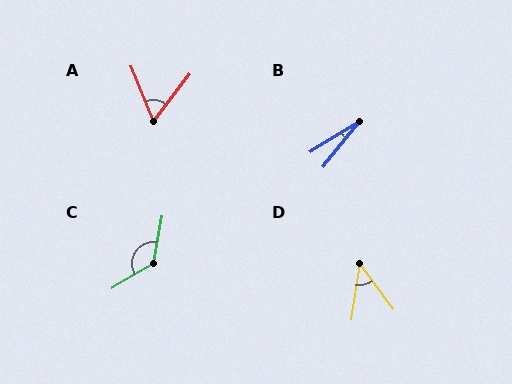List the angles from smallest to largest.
B (20°), D (46°), A (59°), C (130°).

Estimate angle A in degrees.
Approximately 59 degrees.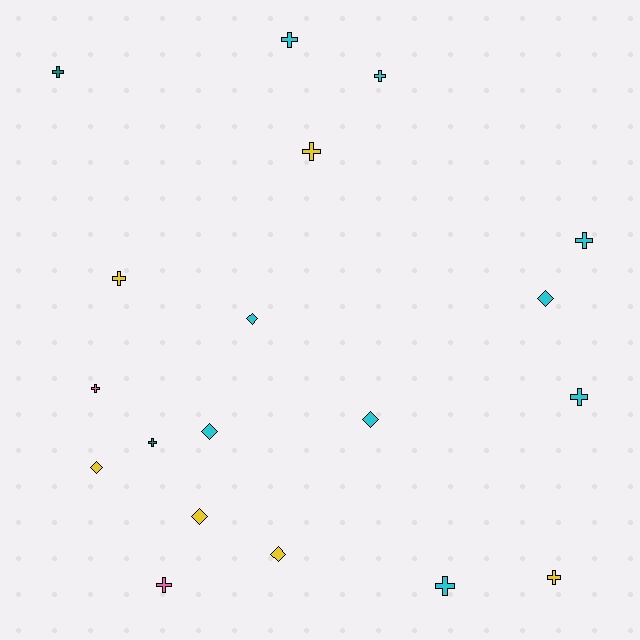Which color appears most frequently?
Cyan, with 9 objects.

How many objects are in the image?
There are 19 objects.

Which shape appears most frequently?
Cross, with 12 objects.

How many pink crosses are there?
There are 2 pink crosses.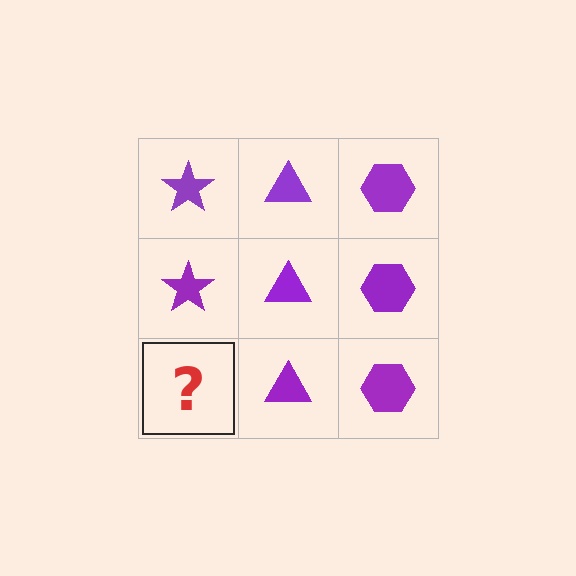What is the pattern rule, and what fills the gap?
The rule is that each column has a consistent shape. The gap should be filled with a purple star.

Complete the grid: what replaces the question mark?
The question mark should be replaced with a purple star.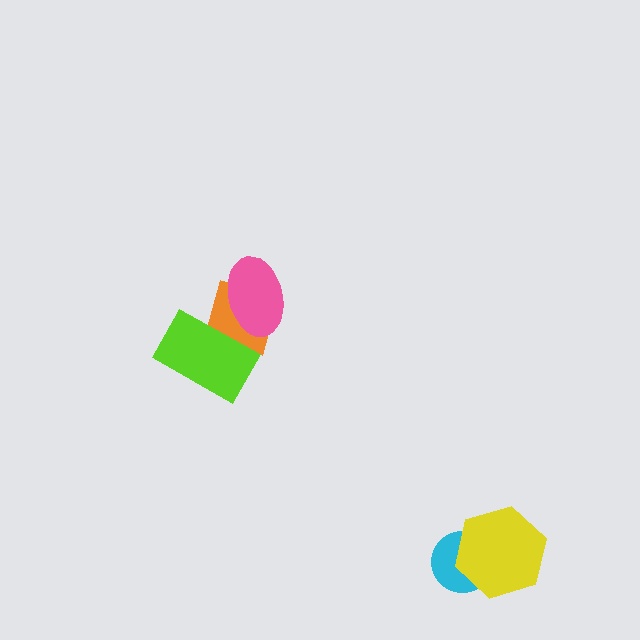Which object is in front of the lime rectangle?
The pink ellipse is in front of the lime rectangle.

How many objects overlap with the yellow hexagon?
1 object overlaps with the yellow hexagon.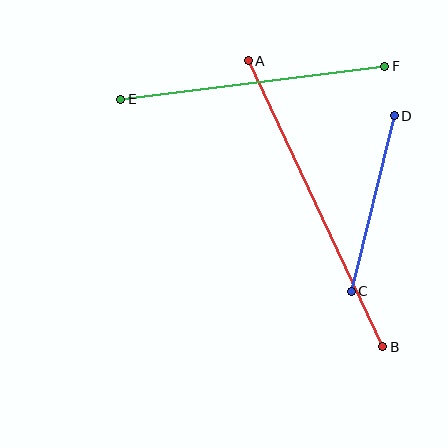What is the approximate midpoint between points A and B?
The midpoint is at approximately (315, 204) pixels.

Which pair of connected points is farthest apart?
Points A and B are farthest apart.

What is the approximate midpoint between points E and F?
The midpoint is at approximately (253, 83) pixels.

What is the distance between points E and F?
The distance is approximately 266 pixels.